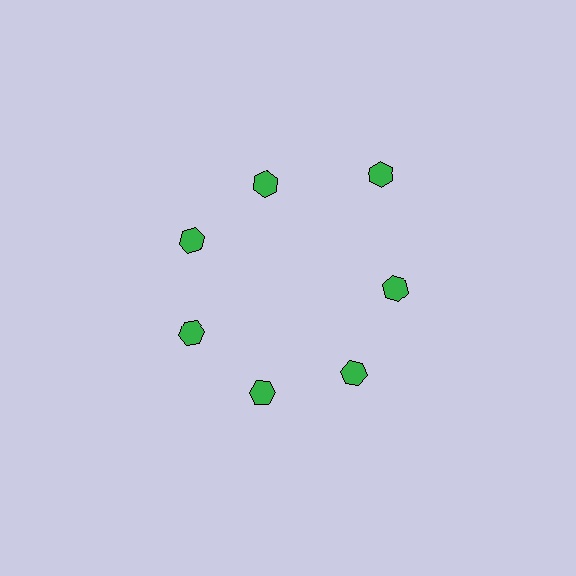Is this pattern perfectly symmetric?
No. The 7 green hexagons are arranged in a ring, but one element near the 1 o'clock position is pushed outward from the center, breaking the 7-fold rotational symmetry.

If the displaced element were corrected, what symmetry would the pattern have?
It would have 7-fold rotational symmetry — the pattern would map onto itself every 51 degrees.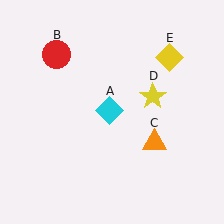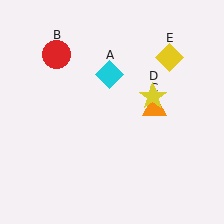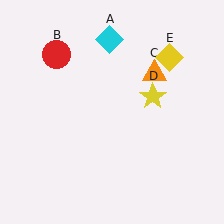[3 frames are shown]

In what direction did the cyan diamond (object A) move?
The cyan diamond (object A) moved up.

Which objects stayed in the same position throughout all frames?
Red circle (object B) and yellow star (object D) and yellow diamond (object E) remained stationary.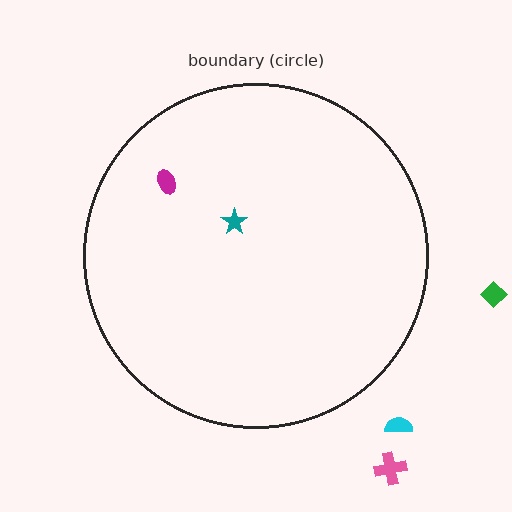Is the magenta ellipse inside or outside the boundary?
Inside.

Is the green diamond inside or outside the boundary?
Outside.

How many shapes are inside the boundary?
2 inside, 3 outside.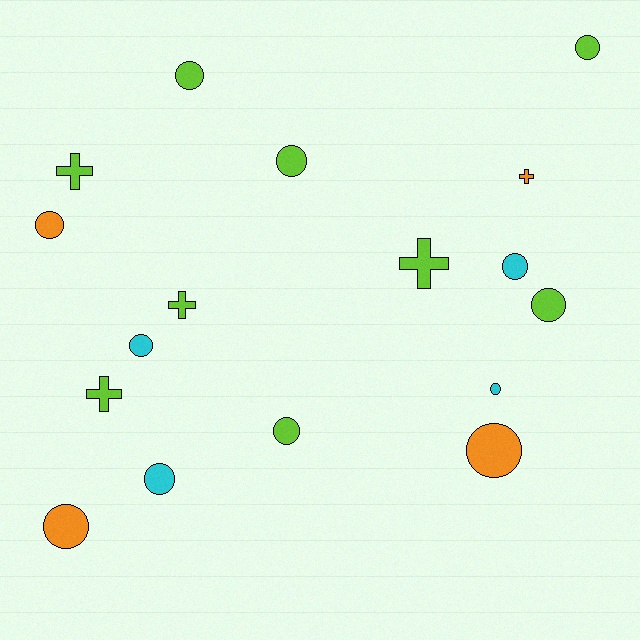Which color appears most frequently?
Lime, with 9 objects.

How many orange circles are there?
There are 3 orange circles.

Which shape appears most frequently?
Circle, with 12 objects.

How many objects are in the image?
There are 17 objects.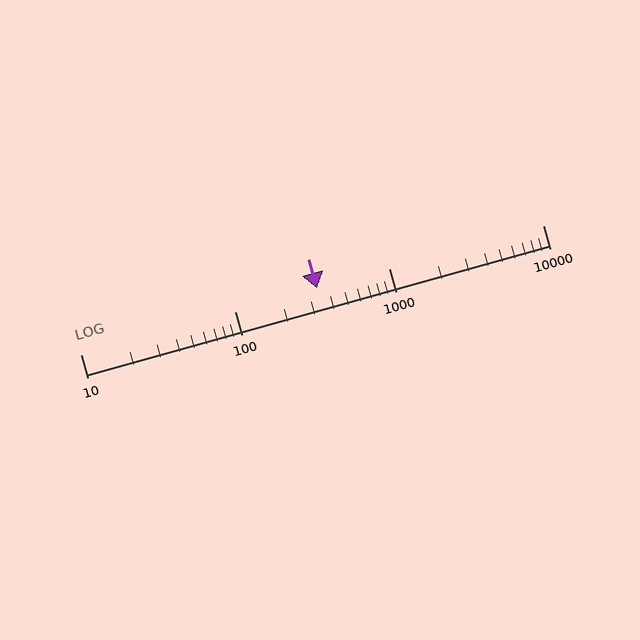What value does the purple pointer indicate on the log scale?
The pointer indicates approximately 340.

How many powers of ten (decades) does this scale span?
The scale spans 3 decades, from 10 to 10000.